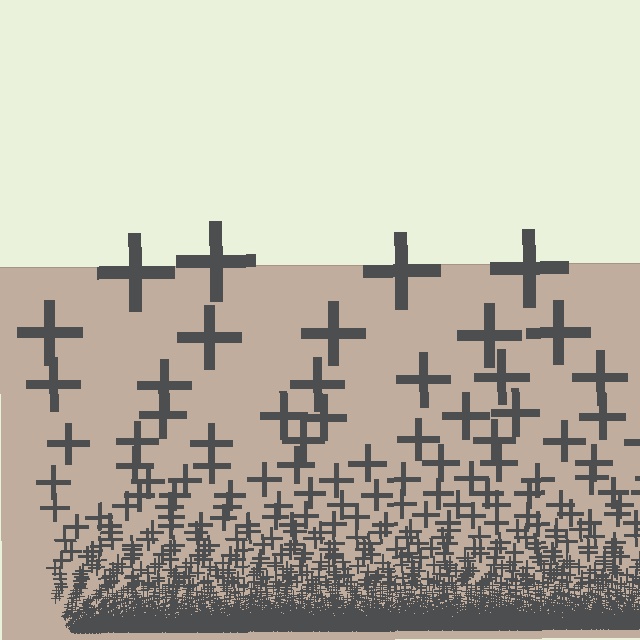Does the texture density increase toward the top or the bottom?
Density increases toward the bottom.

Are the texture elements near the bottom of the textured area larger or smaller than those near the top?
Smaller. The gradient is inverted — elements near the bottom are smaller and denser.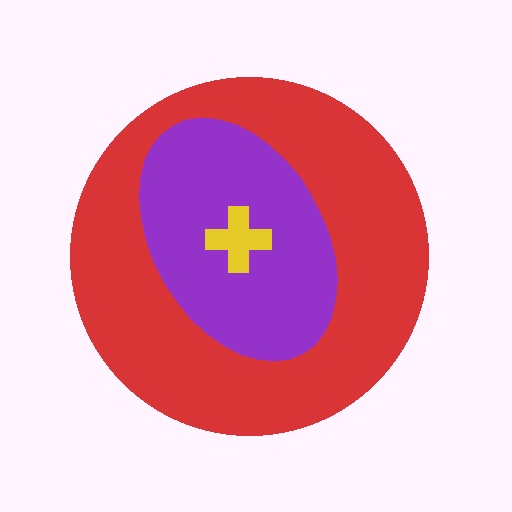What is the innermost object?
The yellow cross.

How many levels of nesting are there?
3.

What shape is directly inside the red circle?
The purple ellipse.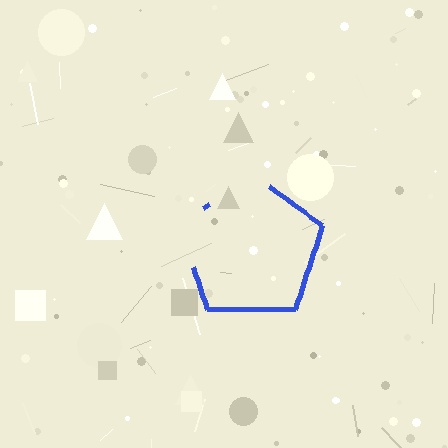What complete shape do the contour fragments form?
The contour fragments form a pentagon.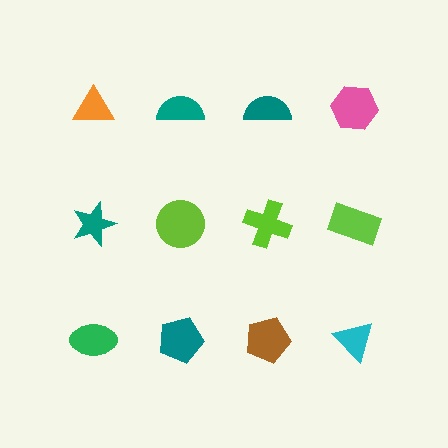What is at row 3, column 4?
A cyan triangle.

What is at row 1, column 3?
A teal semicircle.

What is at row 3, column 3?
A brown pentagon.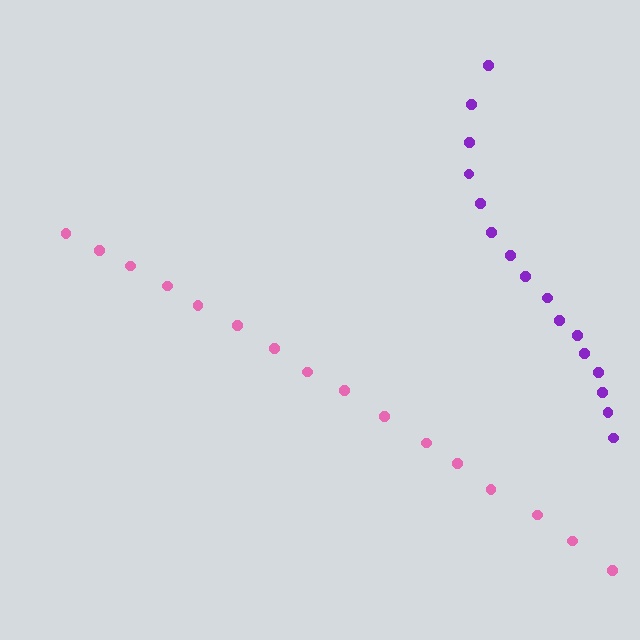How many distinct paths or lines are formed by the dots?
There are 2 distinct paths.